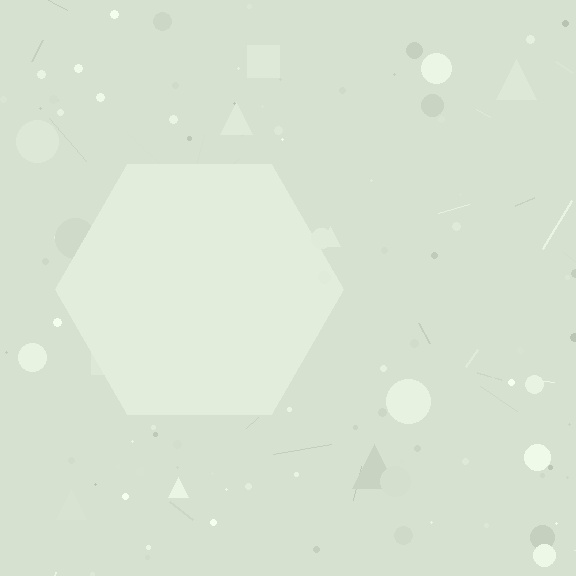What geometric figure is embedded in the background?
A hexagon is embedded in the background.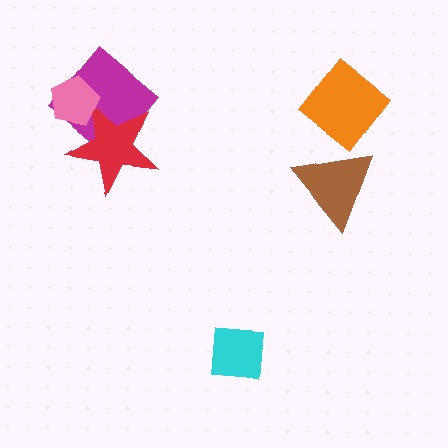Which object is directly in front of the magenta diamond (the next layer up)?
The red star is directly in front of the magenta diamond.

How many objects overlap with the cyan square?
0 objects overlap with the cyan square.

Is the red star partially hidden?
Yes, it is partially covered by another shape.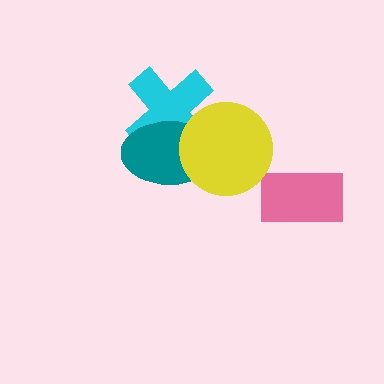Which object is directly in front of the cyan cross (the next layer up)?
The teal ellipse is directly in front of the cyan cross.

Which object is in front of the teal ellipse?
The yellow circle is in front of the teal ellipse.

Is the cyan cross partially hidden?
Yes, it is partially covered by another shape.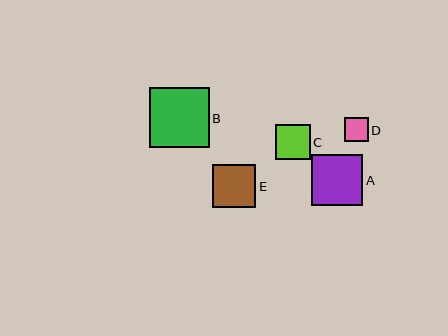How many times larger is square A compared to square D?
Square A is approximately 2.1 times the size of square D.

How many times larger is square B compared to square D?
Square B is approximately 2.5 times the size of square D.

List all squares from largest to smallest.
From largest to smallest: B, A, E, C, D.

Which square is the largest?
Square B is the largest with a size of approximately 59 pixels.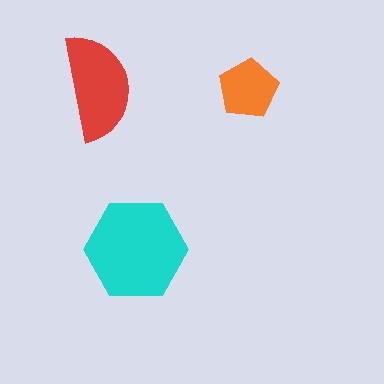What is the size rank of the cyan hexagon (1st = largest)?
1st.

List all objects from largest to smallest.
The cyan hexagon, the red semicircle, the orange pentagon.